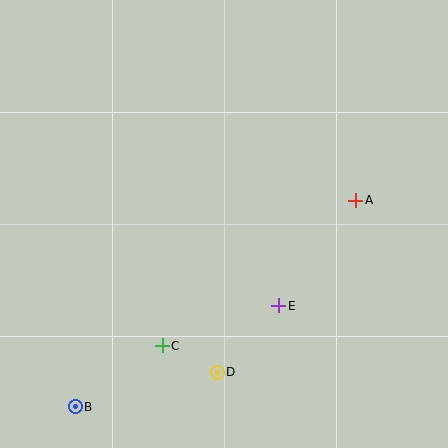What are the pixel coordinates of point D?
Point D is at (217, 372).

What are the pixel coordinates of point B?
Point B is at (75, 407).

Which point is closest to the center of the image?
Point E at (279, 306) is closest to the center.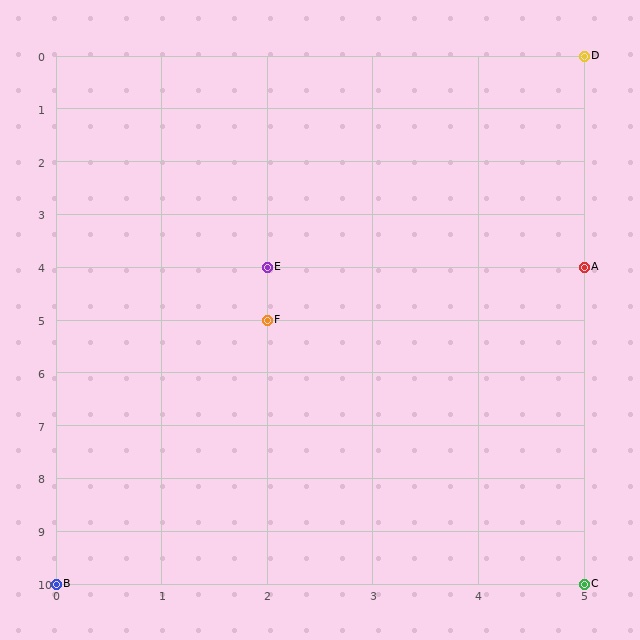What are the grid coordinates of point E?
Point E is at grid coordinates (2, 4).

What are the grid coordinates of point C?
Point C is at grid coordinates (5, 10).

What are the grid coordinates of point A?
Point A is at grid coordinates (5, 4).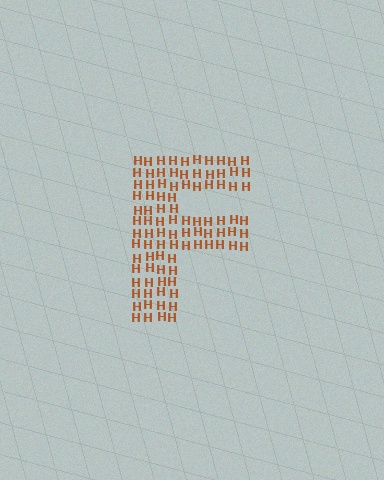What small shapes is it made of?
It is made of small letter H's.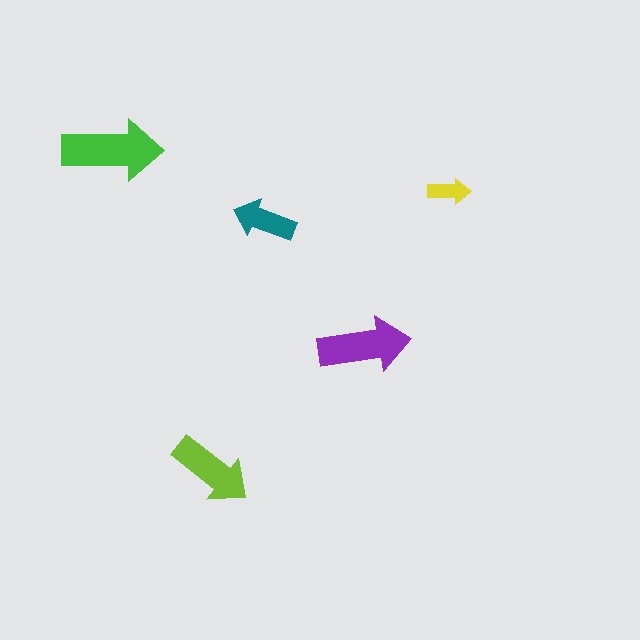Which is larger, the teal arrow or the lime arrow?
The lime one.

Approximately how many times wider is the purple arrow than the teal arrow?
About 1.5 times wider.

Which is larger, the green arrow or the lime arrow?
The green one.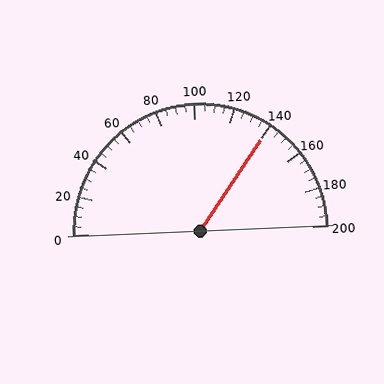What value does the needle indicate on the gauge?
The needle indicates approximately 140.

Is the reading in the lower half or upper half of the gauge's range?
The reading is in the upper half of the range (0 to 200).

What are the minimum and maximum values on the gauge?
The gauge ranges from 0 to 200.